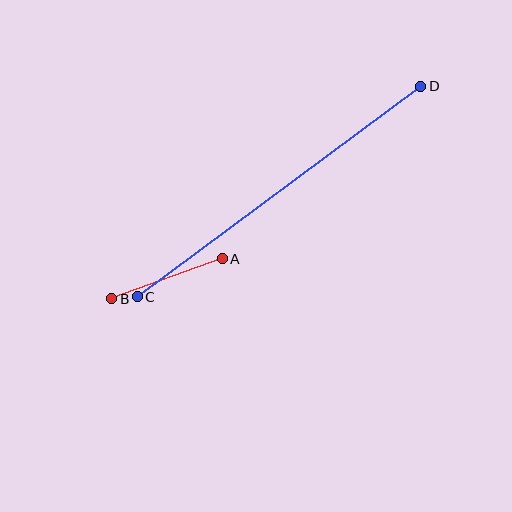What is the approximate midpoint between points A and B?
The midpoint is at approximately (167, 279) pixels.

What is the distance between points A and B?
The distance is approximately 118 pixels.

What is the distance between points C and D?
The distance is approximately 353 pixels.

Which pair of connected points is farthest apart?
Points C and D are farthest apart.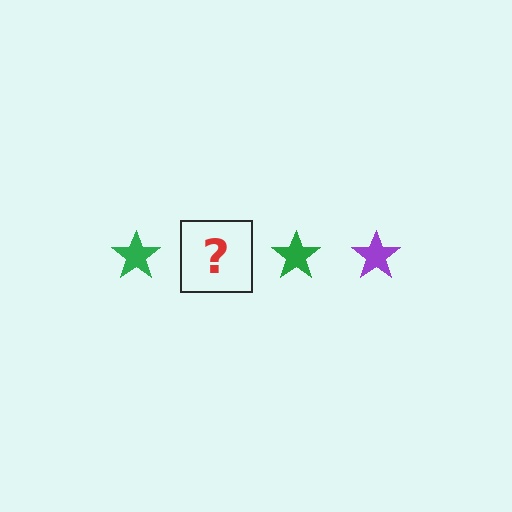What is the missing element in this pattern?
The missing element is a purple star.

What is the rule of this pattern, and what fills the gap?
The rule is that the pattern cycles through green, purple stars. The gap should be filled with a purple star.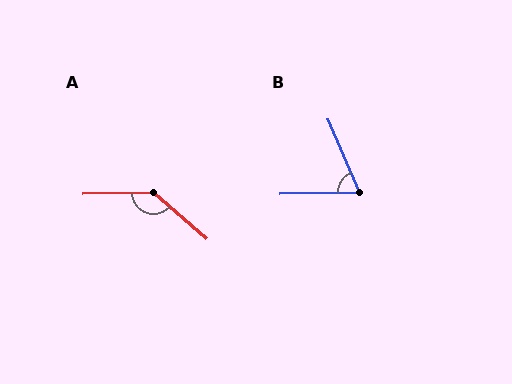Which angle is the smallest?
B, at approximately 67 degrees.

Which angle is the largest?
A, at approximately 138 degrees.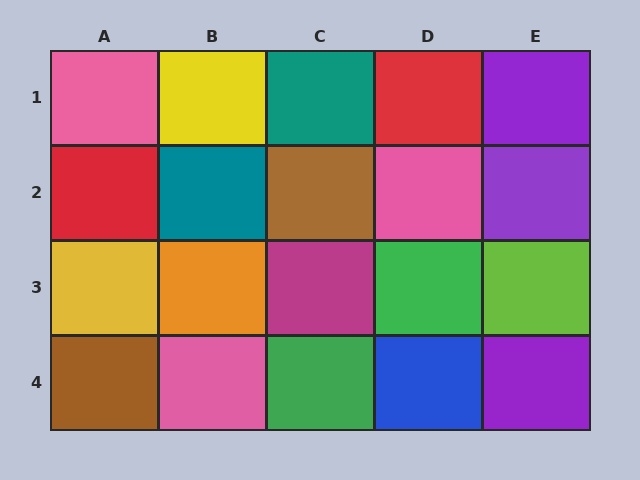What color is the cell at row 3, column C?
Magenta.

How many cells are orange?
1 cell is orange.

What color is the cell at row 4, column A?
Brown.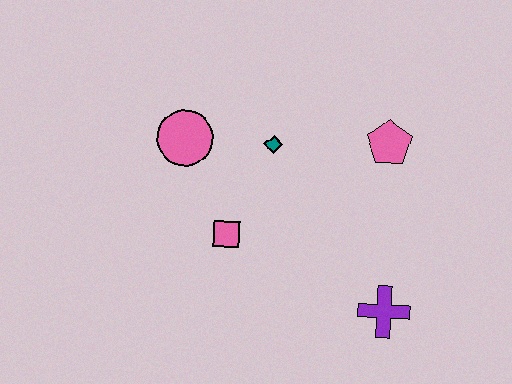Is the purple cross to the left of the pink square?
No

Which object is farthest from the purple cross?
The pink circle is farthest from the purple cross.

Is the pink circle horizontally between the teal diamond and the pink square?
No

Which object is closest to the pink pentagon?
The teal diamond is closest to the pink pentagon.